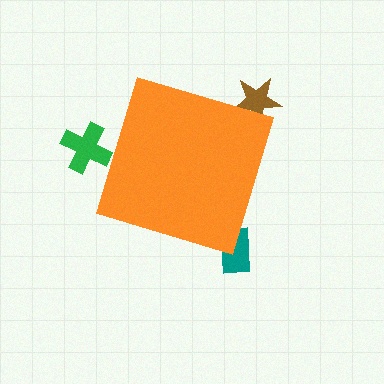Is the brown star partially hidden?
Yes, the brown star is partially hidden behind the orange diamond.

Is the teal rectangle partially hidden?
Yes, the teal rectangle is partially hidden behind the orange diamond.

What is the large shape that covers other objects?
An orange diamond.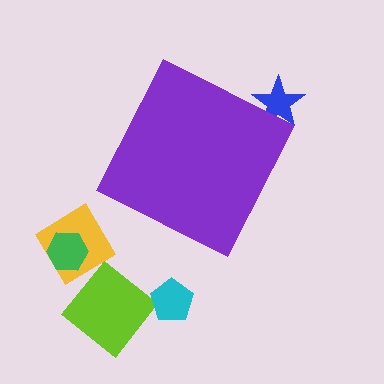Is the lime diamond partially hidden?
No, the lime diamond is fully visible.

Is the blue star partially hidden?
Yes, the blue star is partially hidden behind the purple diamond.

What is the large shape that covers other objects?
A purple diamond.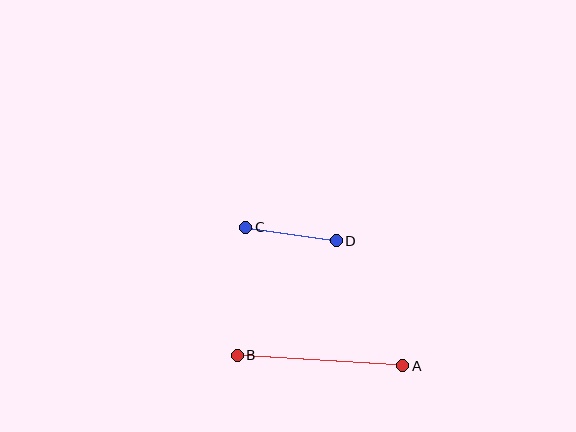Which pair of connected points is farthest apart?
Points A and B are farthest apart.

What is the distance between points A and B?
The distance is approximately 166 pixels.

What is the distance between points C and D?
The distance is approximately 92 pixels.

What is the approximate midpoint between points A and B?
The midpoint is at approximately (320, 361) pixels.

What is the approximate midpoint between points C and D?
The midpoint is at approximately (291, 234) pixels.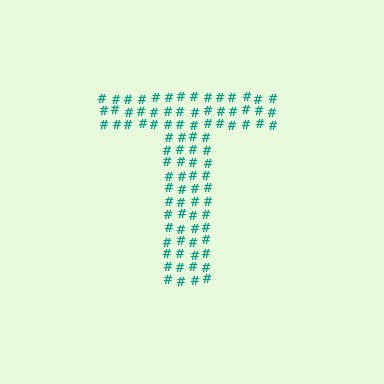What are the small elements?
The small elements are hash symbols.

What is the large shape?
The large shape is the letter T.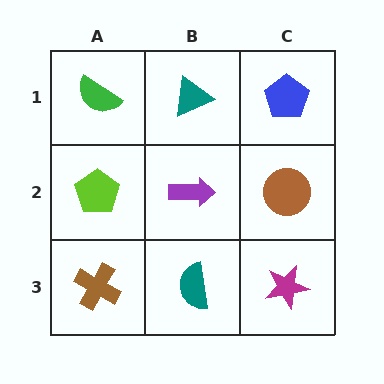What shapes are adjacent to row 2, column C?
A blue pentagon (row 1, column C), a magenta star (row 3, column C), a purple arrow (row 2, column B).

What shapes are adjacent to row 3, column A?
A lime pentagon (row 2, column A), a teal semicircle (row 3, column B).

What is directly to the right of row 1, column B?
A blue pentagon.